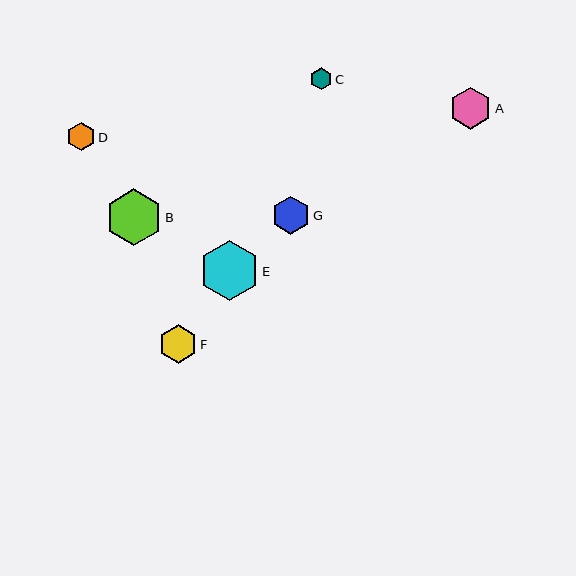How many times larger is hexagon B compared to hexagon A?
Hexagon B is approximately 1.3 times the size of hexagon A.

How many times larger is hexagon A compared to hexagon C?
Hexagon A is approximately 1.9 times the size of hexagon C.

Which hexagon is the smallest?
Hexagon C is the smallest with a size of approximately 22 pixels.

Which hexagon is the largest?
Hexagon E is the largest with a size of approximately 60 pixels.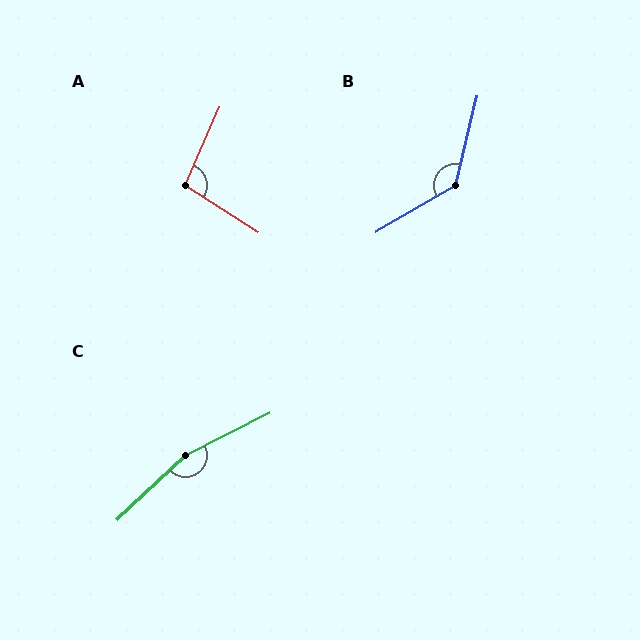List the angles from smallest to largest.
A (99°), B (134°), C (163°).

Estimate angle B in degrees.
Approximately 134 degrees.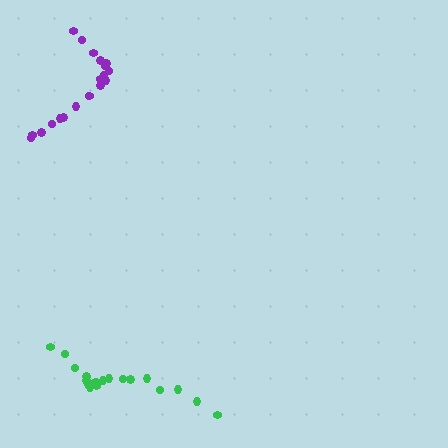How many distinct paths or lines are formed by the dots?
There are 2 distinct paths.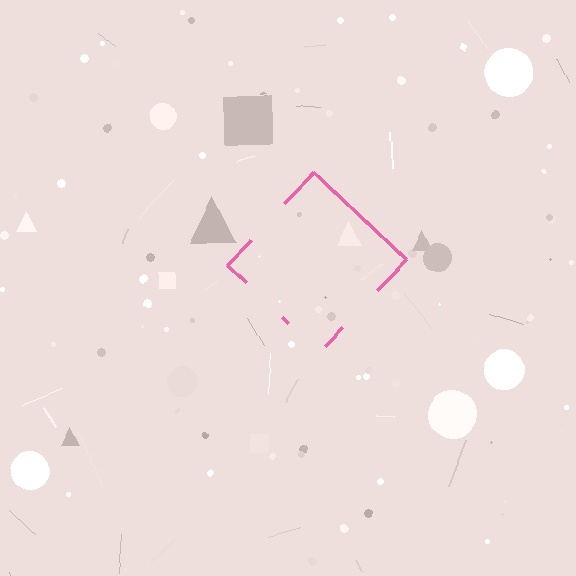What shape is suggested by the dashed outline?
The dashed outline suggests a diamond.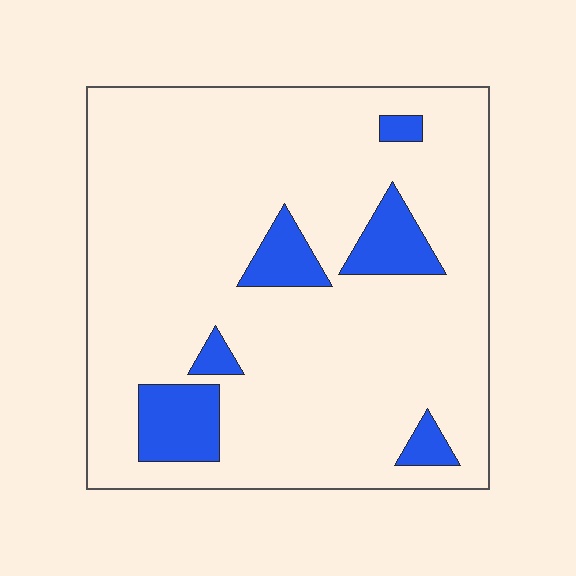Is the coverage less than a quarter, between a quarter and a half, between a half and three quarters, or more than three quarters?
Less than a quarter.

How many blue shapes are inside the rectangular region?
6.